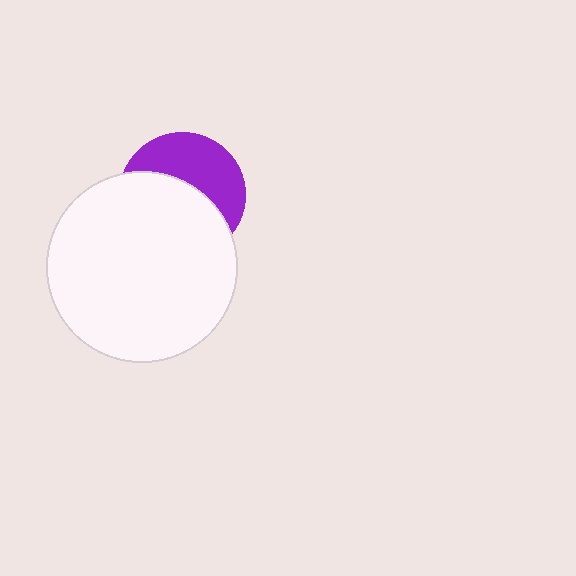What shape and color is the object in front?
The object in front is a white circle.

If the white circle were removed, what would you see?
You would see the complete purple circle.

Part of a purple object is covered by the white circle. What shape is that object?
It is a circle.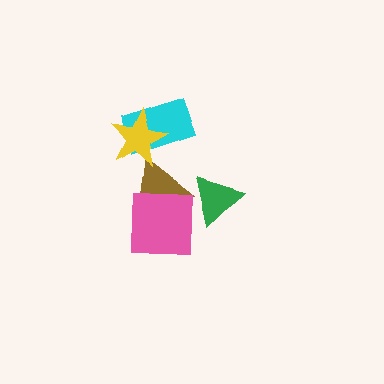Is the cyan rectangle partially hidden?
Yes, it is partially covered by another shape.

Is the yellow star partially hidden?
No, no other shape covers it.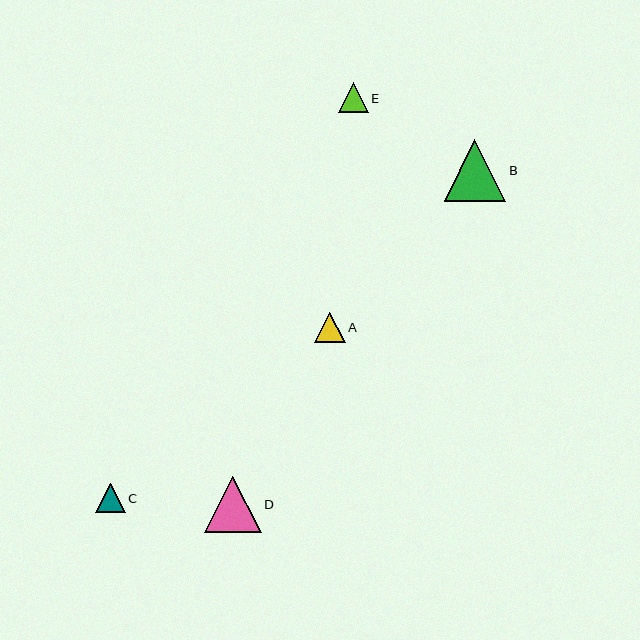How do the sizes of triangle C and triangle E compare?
Triangle C and triangle E are approximately the same size.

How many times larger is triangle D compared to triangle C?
Triangle D is approximately 1.9 times the size of triangle C.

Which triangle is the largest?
Triangle B is the largest with a size of approximately 61 pixels.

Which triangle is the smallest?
Triangle E is the smallest with a size of approximately 29 pixels.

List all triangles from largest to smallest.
From largest to smallest: B, D, A, C, E.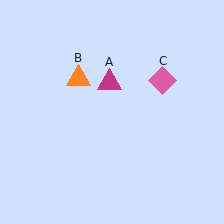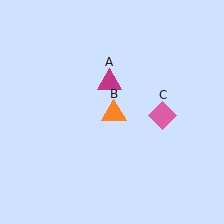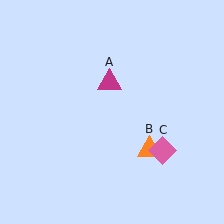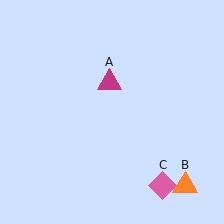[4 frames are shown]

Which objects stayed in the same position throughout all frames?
Magenta triangle (object A) remained stationary.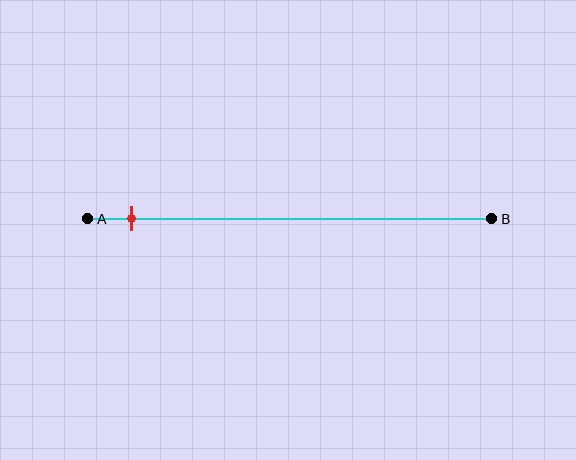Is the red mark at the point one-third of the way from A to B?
No, the mark is at about 10% from A, not at the 33% one-third point.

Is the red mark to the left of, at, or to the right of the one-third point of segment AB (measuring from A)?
The red mark is to the left of the one-third point of segment AB.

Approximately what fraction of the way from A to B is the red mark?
The red mark is approximately 10% of the way from A to B.